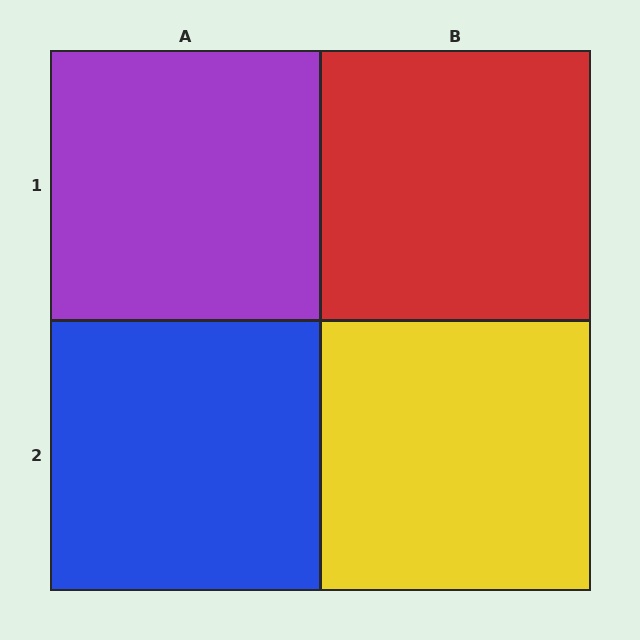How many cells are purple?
1 cell is purple.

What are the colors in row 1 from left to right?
Purple, red.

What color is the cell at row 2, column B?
Yellow.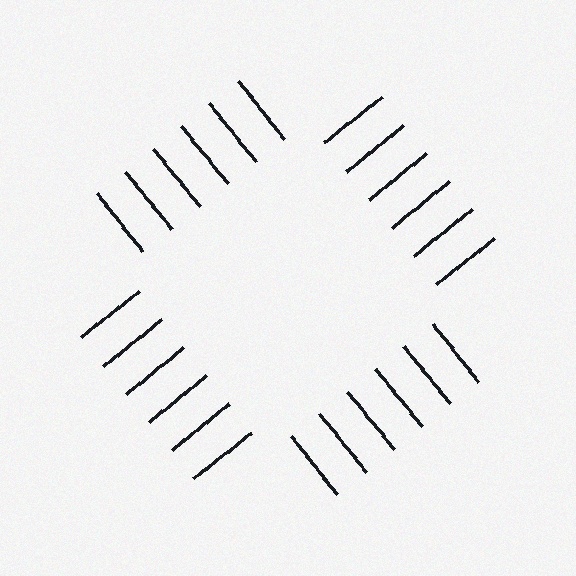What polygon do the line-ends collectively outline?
An illusory square — the line segments terminate on its edges but no continuous stroke is drawn.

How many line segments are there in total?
24 — 6 along each of the 4 edges.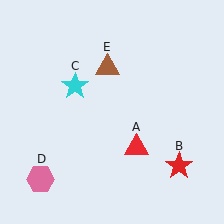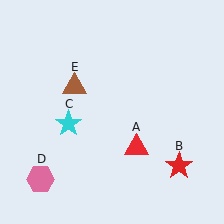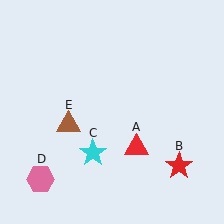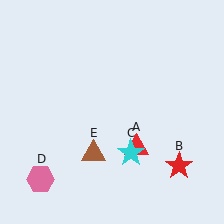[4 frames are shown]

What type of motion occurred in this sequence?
The cyan star (object C), brown triangle (object E) rotated counterclockwise around the center of the scene.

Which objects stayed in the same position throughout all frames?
Red triangle (object A) and red star (object B) and pink hexagon (object D) remained stationary.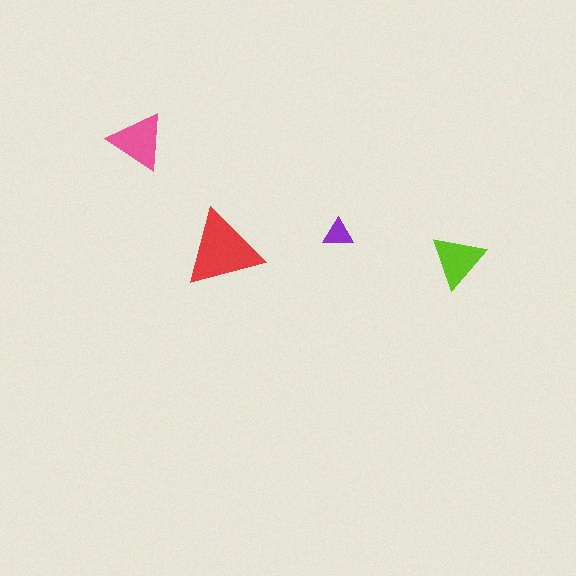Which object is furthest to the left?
The pink triangle is leftmost.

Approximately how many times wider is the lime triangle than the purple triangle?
About 2 times wider.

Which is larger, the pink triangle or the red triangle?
The red one.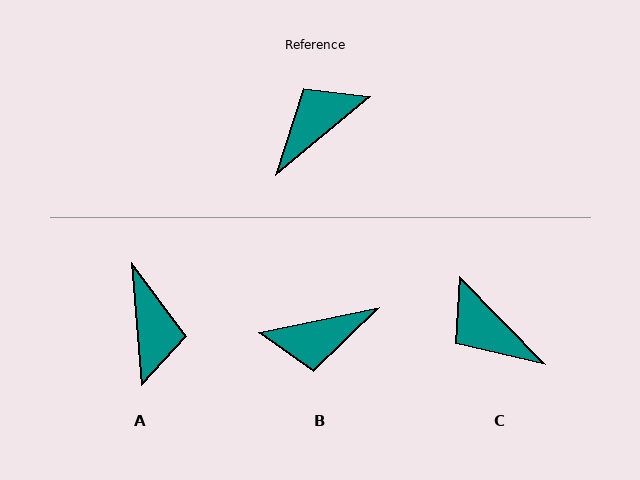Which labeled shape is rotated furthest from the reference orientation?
B, about 152 degrees away.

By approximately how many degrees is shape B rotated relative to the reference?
Approximately 152 degrees counter-clockwise.